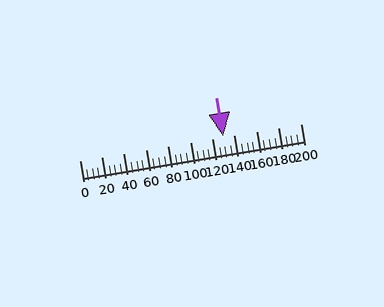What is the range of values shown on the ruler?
The ruler shows values from 0 to 200.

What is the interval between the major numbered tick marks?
The major tick marks are spaced 20 units apart.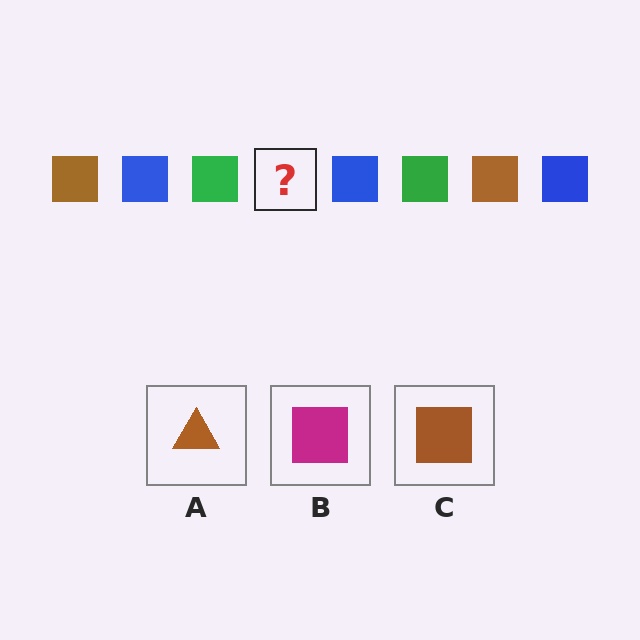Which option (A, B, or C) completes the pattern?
C.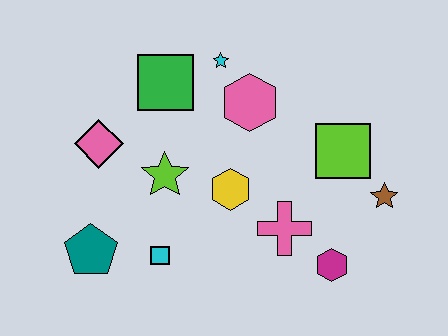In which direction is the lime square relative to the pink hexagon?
The lime square is to the right of the pink hexagon.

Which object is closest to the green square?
The cyan star is closest to the green square.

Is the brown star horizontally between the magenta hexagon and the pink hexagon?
No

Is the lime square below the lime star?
No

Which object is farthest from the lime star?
The brown star is farthest from the lime star.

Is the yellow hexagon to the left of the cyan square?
No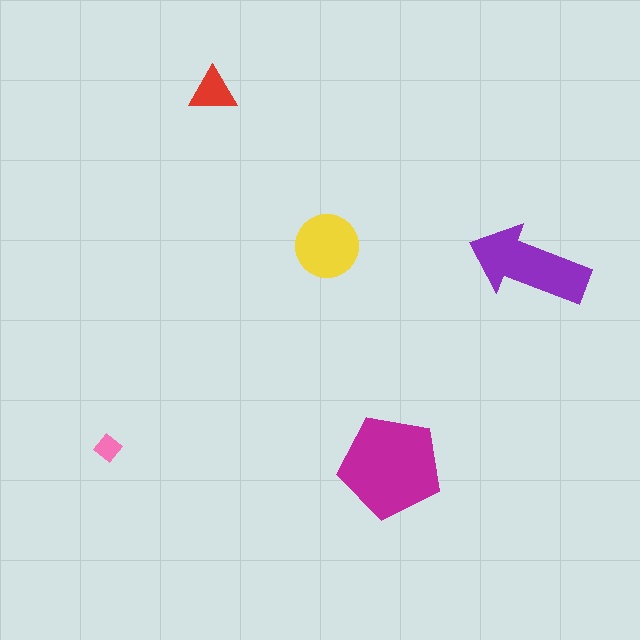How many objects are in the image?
There are 5 objects in the image.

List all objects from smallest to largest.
The pink diamond, the red triangle, the yellow circle, the purple arrow, the magenta pentagon.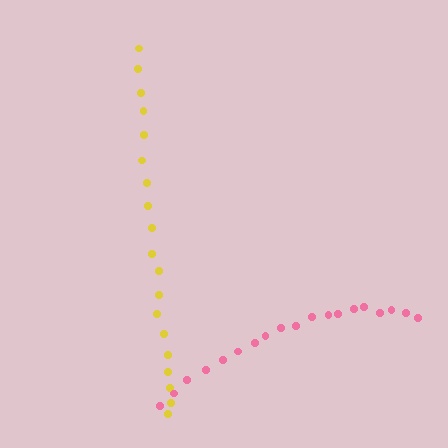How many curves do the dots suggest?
There are 2 distinct paths.